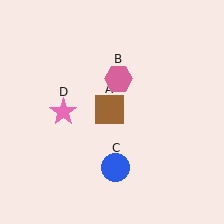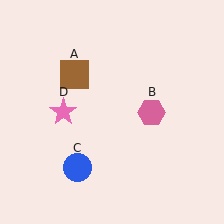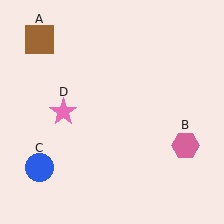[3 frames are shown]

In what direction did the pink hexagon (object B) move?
The pink hexagon (object B) moved down and to the right.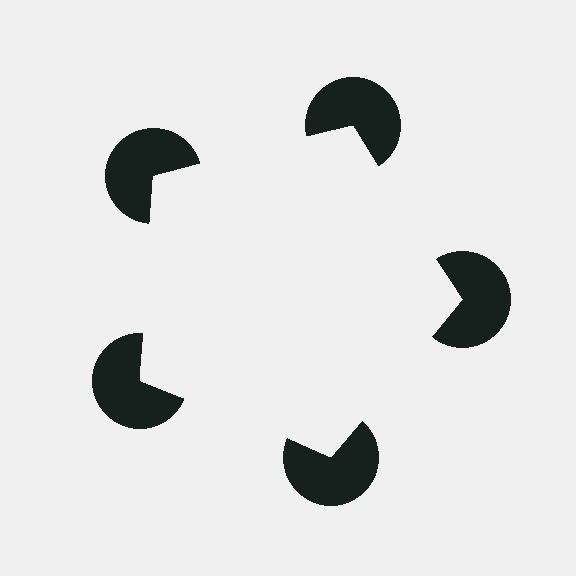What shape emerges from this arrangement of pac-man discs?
An illusory pentagon — its edges are inferred from the aligned wedge cuts in the pac-man discs, not physically drawn.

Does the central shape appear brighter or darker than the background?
It typically appears slightly brighter than the background, even though no actual brightness change is drawn.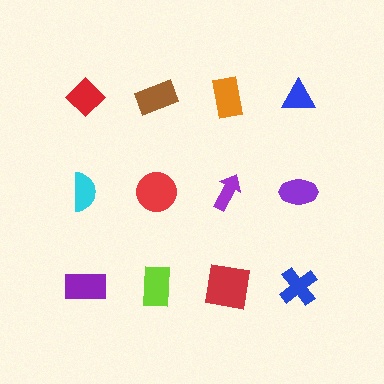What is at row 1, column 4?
A blue triangle.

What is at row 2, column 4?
A purple ellipse.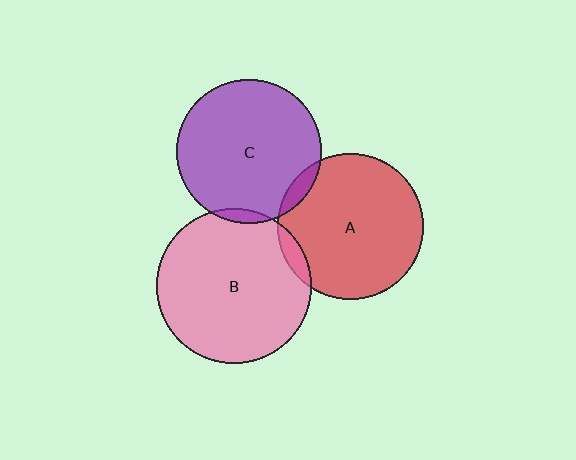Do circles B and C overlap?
Yes.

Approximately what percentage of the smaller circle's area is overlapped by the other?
Approximately 5%.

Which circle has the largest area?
Circle B (pink).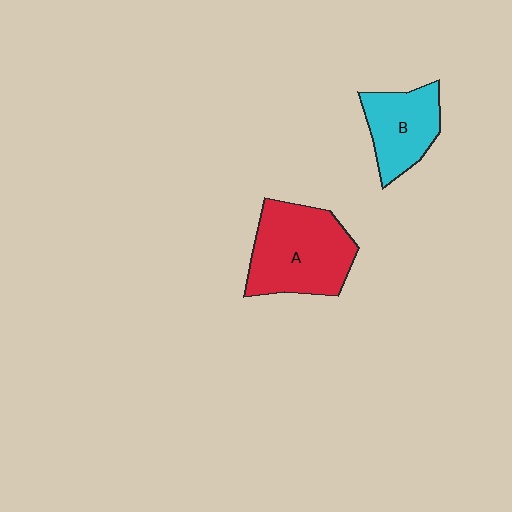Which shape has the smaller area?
Shape B (cyan).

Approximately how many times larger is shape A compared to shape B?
Approximately 1.6 times.